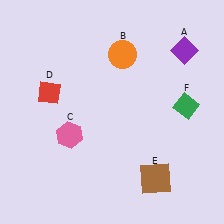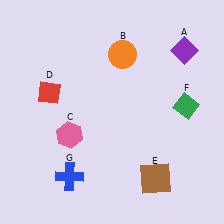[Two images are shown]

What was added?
A blue cross (G) was added in Image 2.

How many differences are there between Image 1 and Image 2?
There is 1 difference between the two images.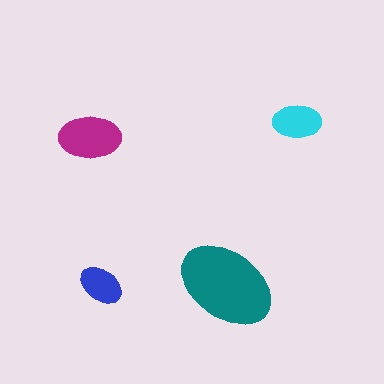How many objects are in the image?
There are 4 objects in the image.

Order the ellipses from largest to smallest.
the teal one, the magenta one, the cyan one, the blue one.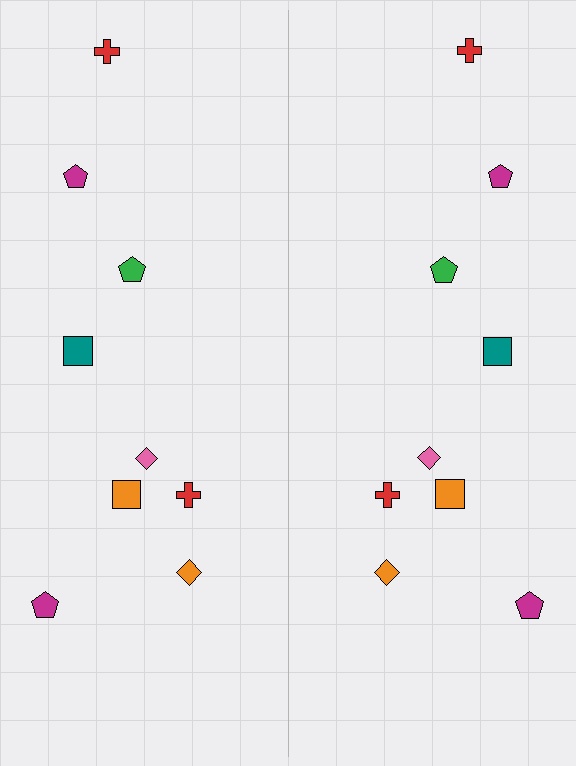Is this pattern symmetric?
Yes, this pattern has bilateral (reflection) symmetry.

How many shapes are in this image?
There are 18 shapes in this image.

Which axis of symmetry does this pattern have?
The pattern has a vertical axis of symmetry running through the center of the image.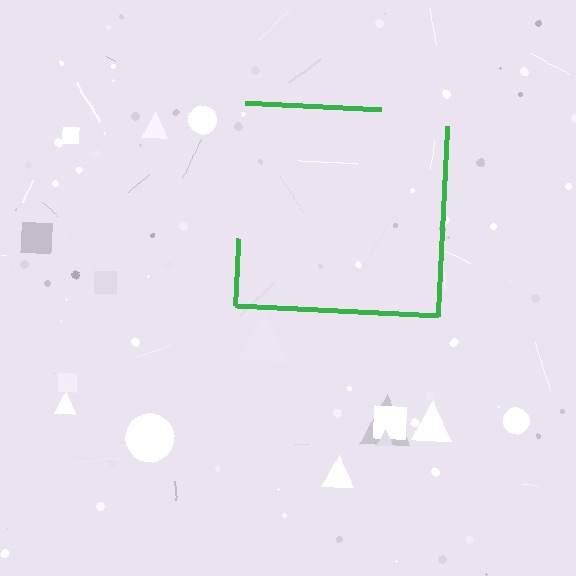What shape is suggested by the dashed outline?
The dashed outline suggests a square.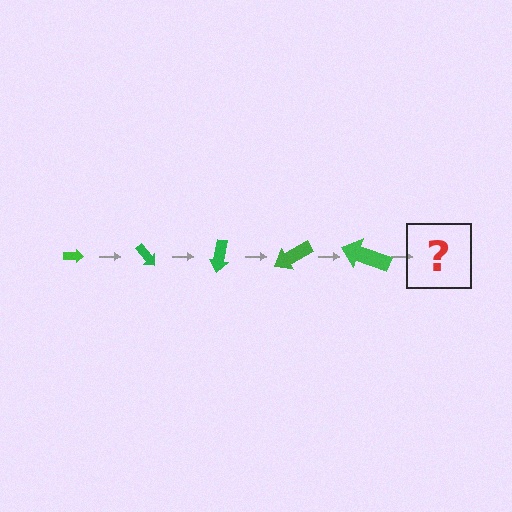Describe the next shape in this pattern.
It should be an arrow, larger than the previous one and rotated 250 degrees from the start.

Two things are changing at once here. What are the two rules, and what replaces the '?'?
The two rules are that the arrow grows larger each step and it rotates 50 degrees each step. The '?' should be an arrow, larger than the previous one and rotated 250 degrees from the start.